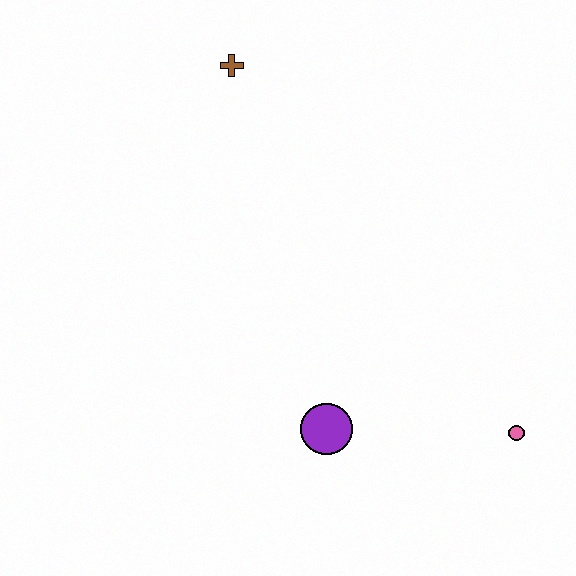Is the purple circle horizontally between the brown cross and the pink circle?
Yes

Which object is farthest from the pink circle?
The brown cross is farthest from the pink circle.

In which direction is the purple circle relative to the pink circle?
The purple circle is to the left of the pink circle.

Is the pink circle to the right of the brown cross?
Yes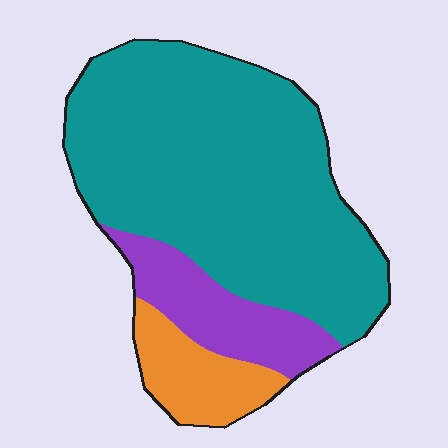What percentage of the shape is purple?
Purple covers 16% of the shape.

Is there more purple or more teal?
Teal.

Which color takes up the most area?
Teal, at roughly 70%.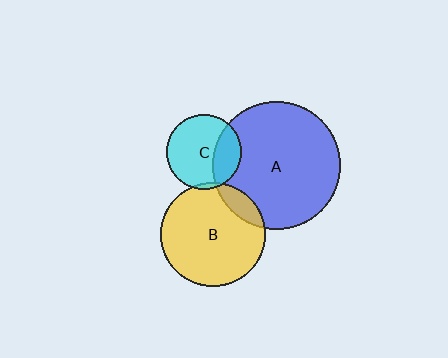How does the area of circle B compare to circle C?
Approximately 2.0 times.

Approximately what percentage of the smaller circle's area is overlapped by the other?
Approximately 30%.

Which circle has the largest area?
Circle A (blue).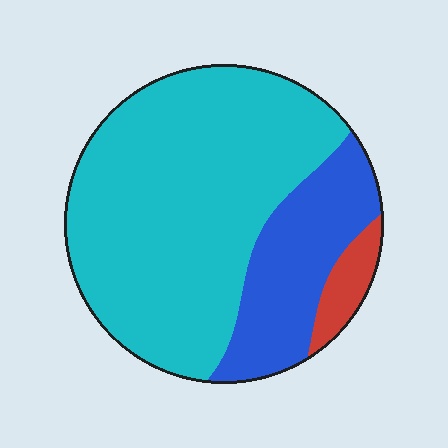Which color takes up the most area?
Cyan, at roughly 70%.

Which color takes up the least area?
Red, at roughly 5%.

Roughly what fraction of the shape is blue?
Blue takes up about one quarter (1/4) of the shape.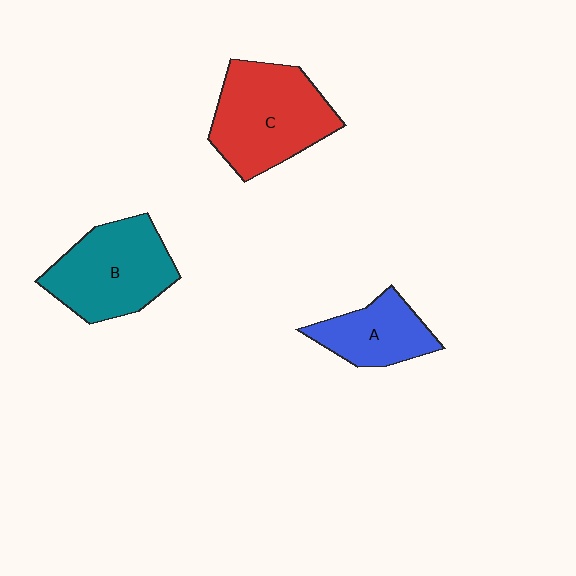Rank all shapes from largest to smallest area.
From largest to smallest: C (red), B (teal), A (blue).